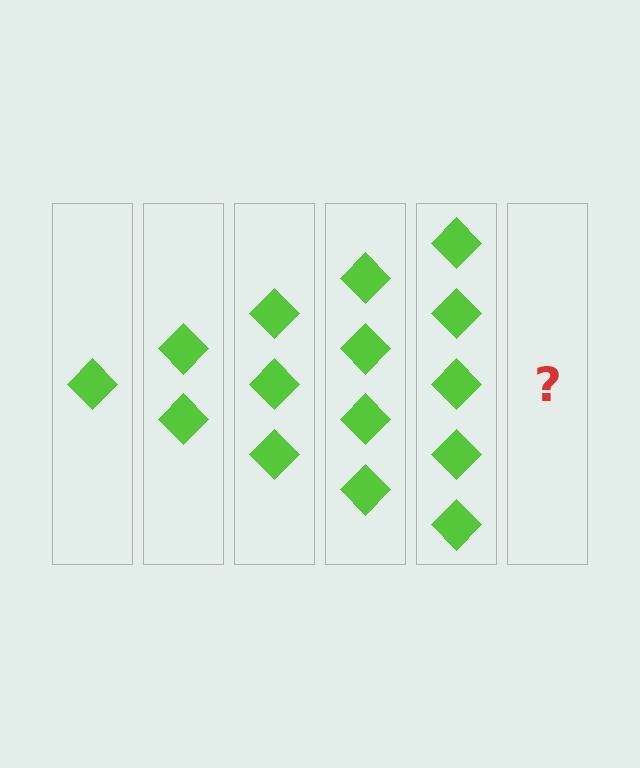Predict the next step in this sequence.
The next step is 6 diamonds.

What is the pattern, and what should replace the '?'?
The pattern is that each step adds one more diamond. The '?' should be 6 diamonds.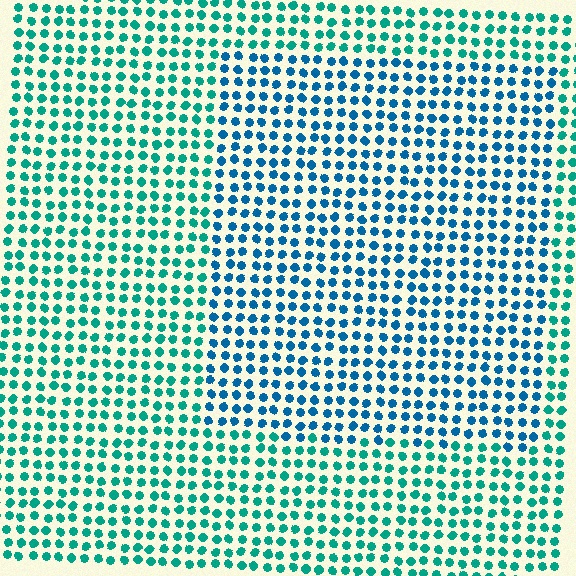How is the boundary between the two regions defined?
The boundary is defined purely by a slight shift in hue (about 33 degrees). Spacing, size, and orientation are identical on both sides.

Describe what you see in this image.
The image is filled with small teal elements in a uniform arrangement. A rectangle-shaped region is visible where the elements are tinted to a slightly different hue, forming a subtle color boundary.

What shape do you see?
I see a rectangle.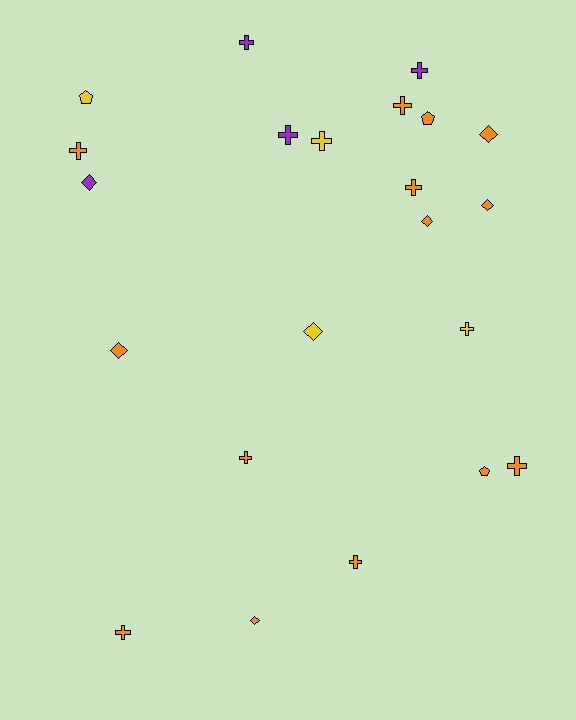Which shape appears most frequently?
Cross, with 12 objects.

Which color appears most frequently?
Orange, with 14 objects.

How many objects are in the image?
There are 22 objects.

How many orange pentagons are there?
There are 2 orange pentagons.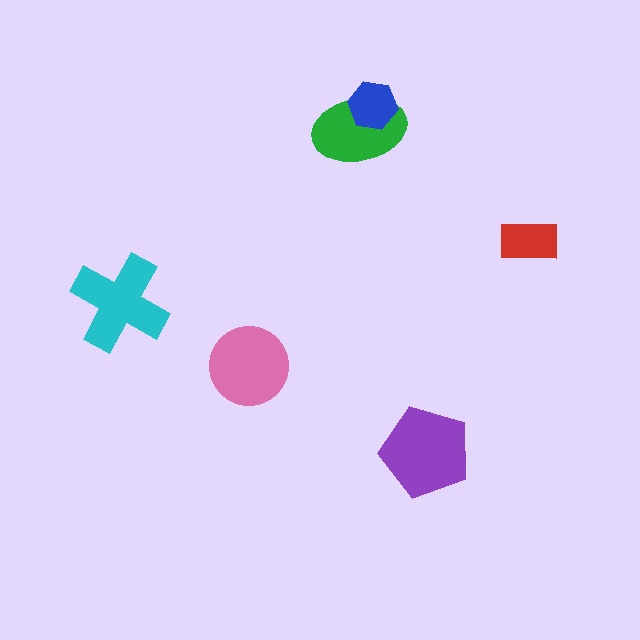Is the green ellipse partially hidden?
Yes, it is partially covered by another shape.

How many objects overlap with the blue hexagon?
1 object overlaps with the blue hexagon.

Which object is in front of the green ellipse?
The blue hexagon is in front of the green ellipse.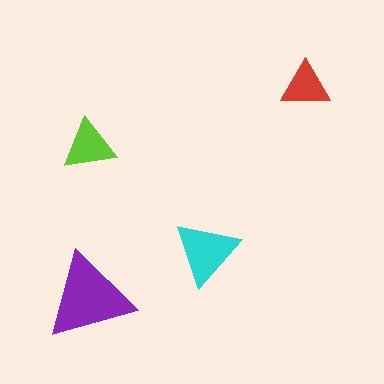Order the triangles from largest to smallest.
the purple one, the cyan one, the lime one, the red one.